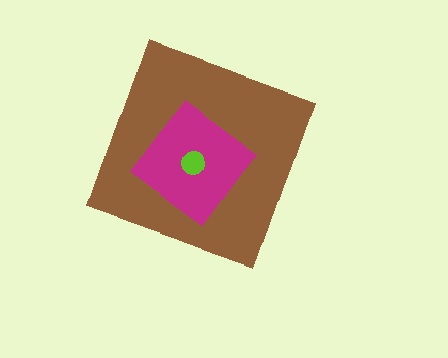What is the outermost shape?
The brown diamond.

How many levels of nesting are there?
3.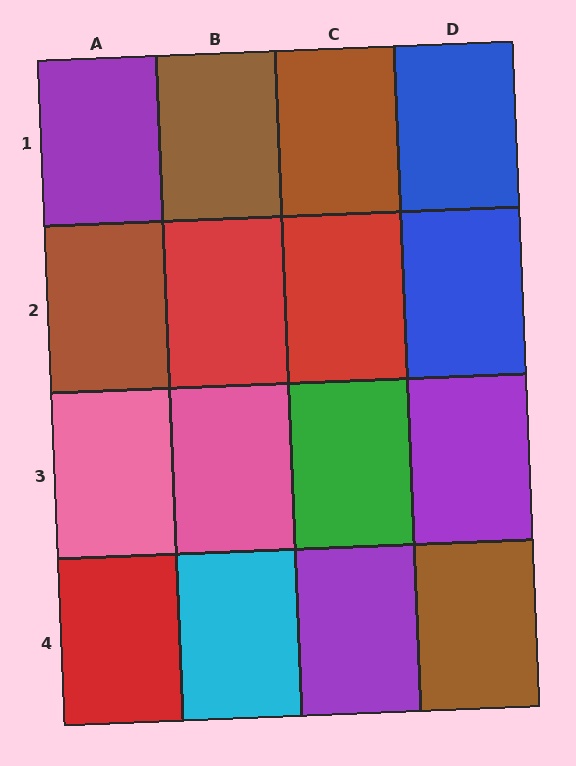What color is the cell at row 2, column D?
Blue.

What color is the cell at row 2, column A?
Brown.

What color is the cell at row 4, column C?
Purple.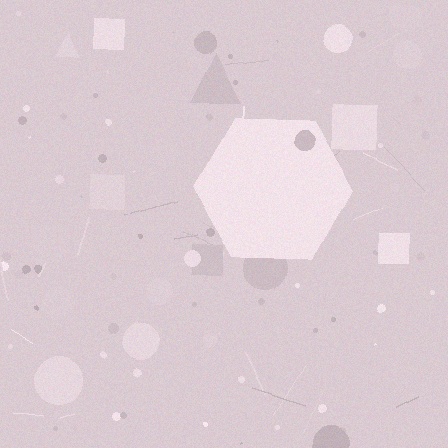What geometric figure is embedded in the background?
A hexagon is embedded in the background.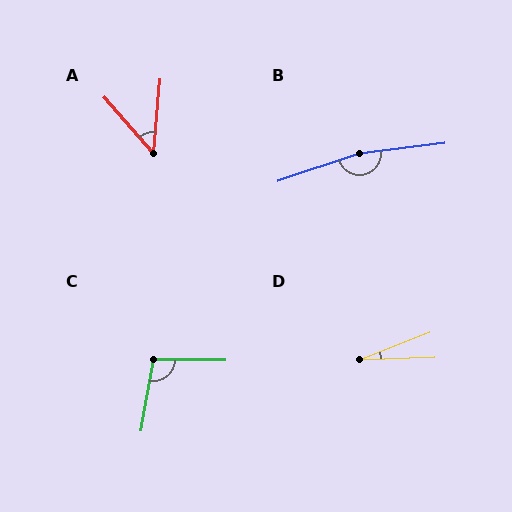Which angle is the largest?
B, at approximately 168 degrees.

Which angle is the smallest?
D, at approximately 19 degrees.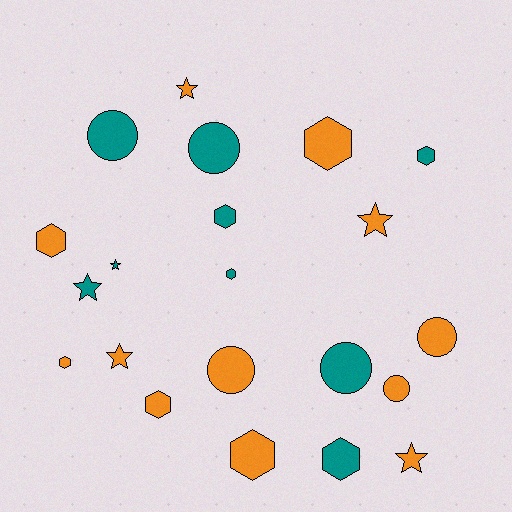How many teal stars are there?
There are 2 teal stars.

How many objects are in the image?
There are 21 objects.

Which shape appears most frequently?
Hexagon, with 9 objects.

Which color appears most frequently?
Orange, with 12 objects.